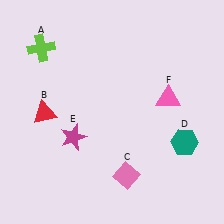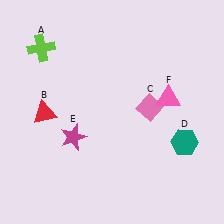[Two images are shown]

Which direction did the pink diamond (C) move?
The pink diamond (C) moved up.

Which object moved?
The pink diamond (C) moved up.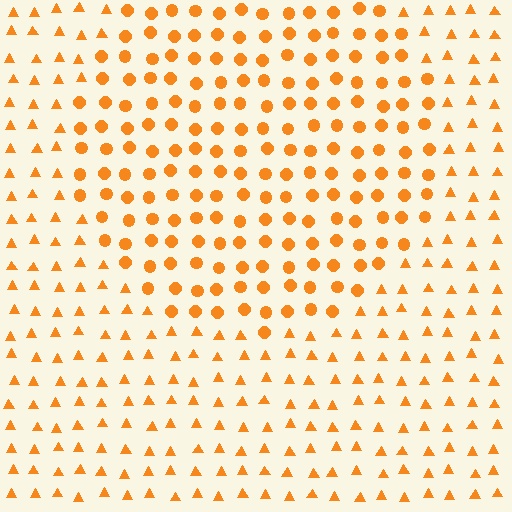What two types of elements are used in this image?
The image uses circles inside the circle region and triangles outside it.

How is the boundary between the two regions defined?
The boundary is defined by a change in element shape: circles inside vs. triangles outside. All elements share the same color and spacing.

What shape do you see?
I see a circle.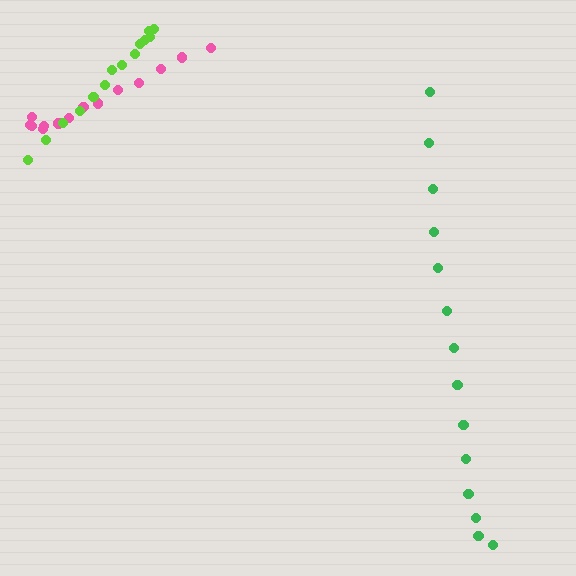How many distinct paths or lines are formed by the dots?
There are 3 distinct paths.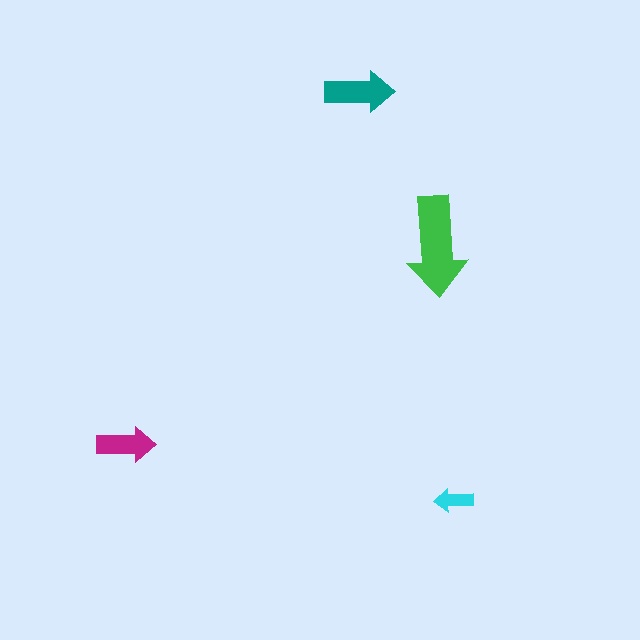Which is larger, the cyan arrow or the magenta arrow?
The magenta one.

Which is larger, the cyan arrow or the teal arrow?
The teal one.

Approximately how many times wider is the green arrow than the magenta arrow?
About 1.5 times wider.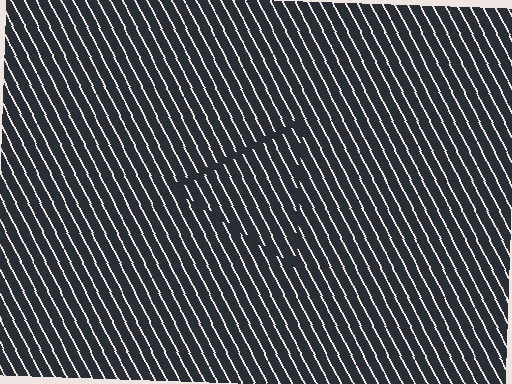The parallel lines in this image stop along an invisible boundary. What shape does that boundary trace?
An illusory triangle. The interior of the shape contains the same grating, shifted by half a period — the contour is defined by the phase discontinuity where line-ends from the inner and outer gratings abut.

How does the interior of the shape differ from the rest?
The interior of the shape contains the same grating, shifted by half a period — the contour is defined by the phase discontinuity where line-ends from the inner and outer gratings abut.